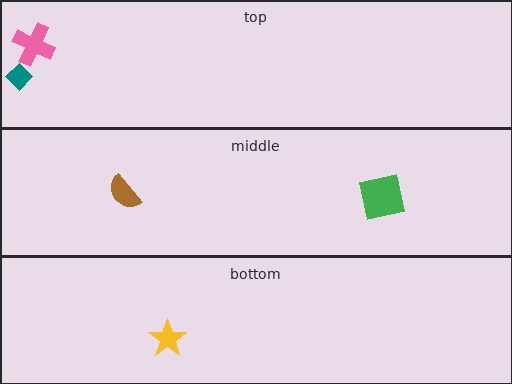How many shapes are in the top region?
2.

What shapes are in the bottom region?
The yellow star.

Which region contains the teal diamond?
The top region.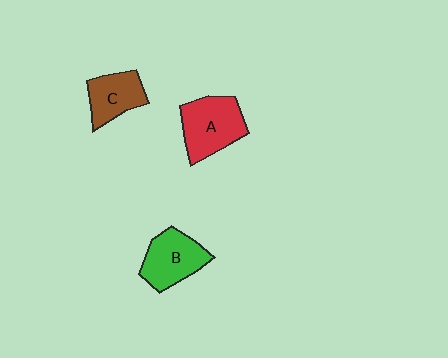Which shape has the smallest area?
Shape C (brown).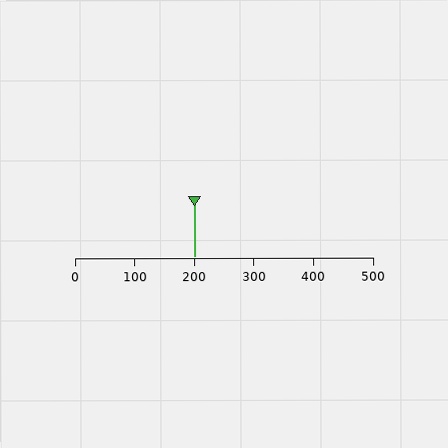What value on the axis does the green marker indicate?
The marker indicates approximately 200.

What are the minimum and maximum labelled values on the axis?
The axis runs from 0 to 500.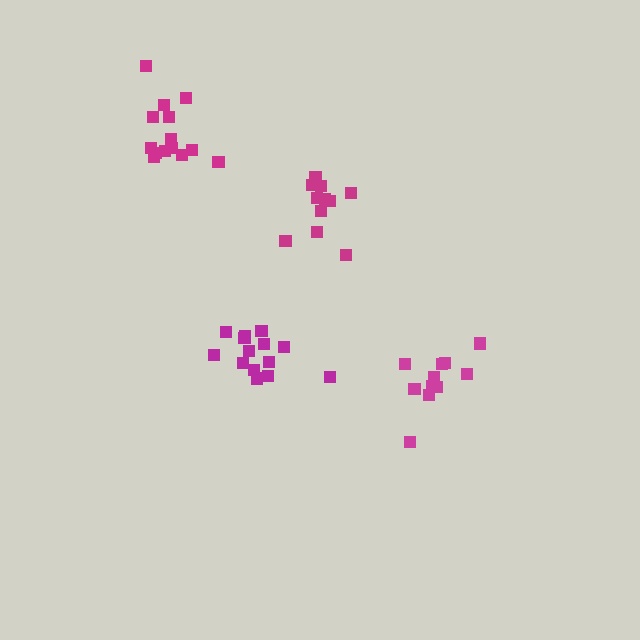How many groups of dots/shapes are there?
There are 4 groups.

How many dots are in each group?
Group 1: 14 dots, Group 2: 11 dots, Group 3: 14 dots, Group 4: 11 dots (50 total).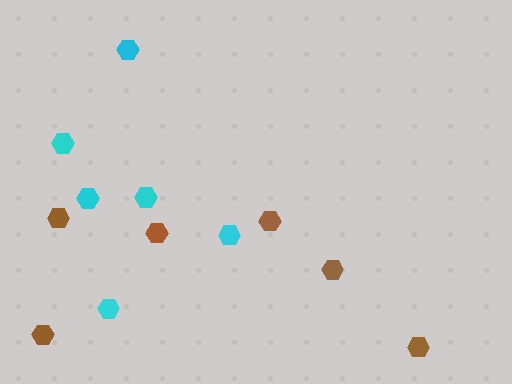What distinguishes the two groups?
There are 2 groups: one group of brown hexagons (6) and one group of cyan hexagons (6).